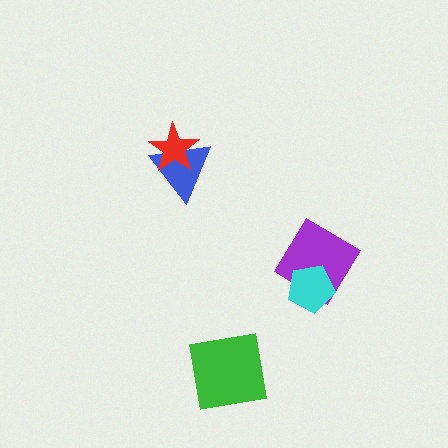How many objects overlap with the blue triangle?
1 object overlaps with the blue triangle.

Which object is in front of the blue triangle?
The red star is in front of the blue triangle.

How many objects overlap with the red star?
1 object overlaps with the red star.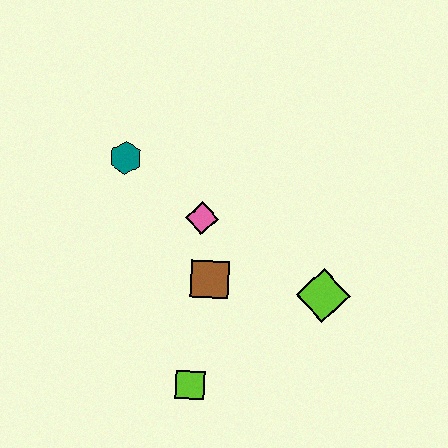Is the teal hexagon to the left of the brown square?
Yes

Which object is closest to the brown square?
The pink diamond is closest to the brown square.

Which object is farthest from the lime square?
The teal hexagon is farthest from the lime square.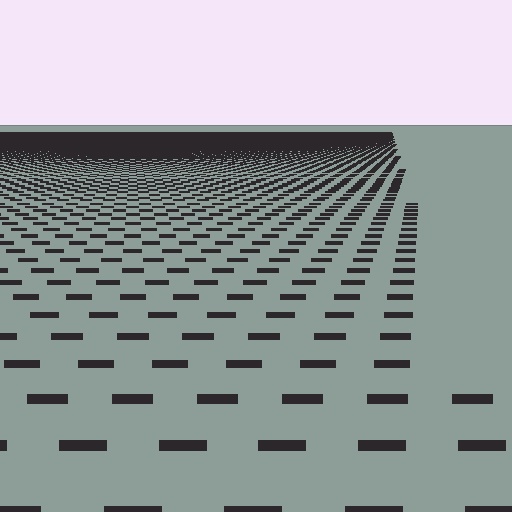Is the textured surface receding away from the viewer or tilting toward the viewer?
The surface is receding away from the viewer. Texture elements get smaller and denser toward the top.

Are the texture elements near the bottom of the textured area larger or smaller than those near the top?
Larger. Near the bottom, elements are closer to the viewer and appear at a bigger on-screen size.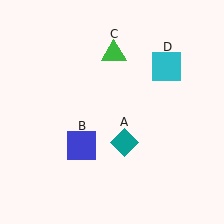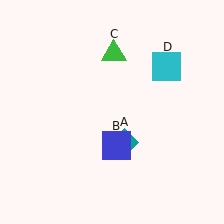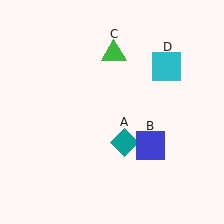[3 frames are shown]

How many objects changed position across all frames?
1 object changed position: blue square (object B).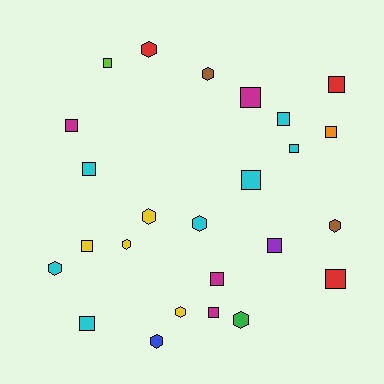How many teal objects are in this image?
There are no teal objects.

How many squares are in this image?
There are 15 squares.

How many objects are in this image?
There are 25 objects.